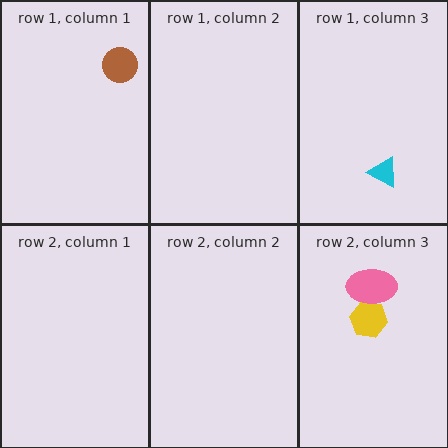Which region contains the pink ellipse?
The row 2, column 3 region.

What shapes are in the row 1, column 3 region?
The cyan triangle.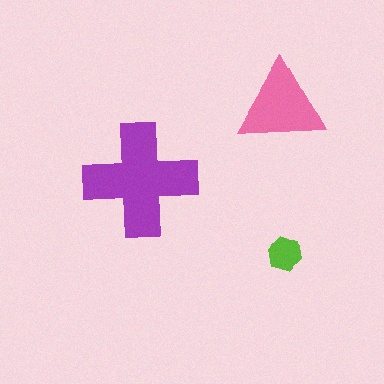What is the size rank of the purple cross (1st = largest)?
1st.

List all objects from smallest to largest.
The lime hexagon, the pink triangle, the purple cross.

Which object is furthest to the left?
The purple cross is leftmost.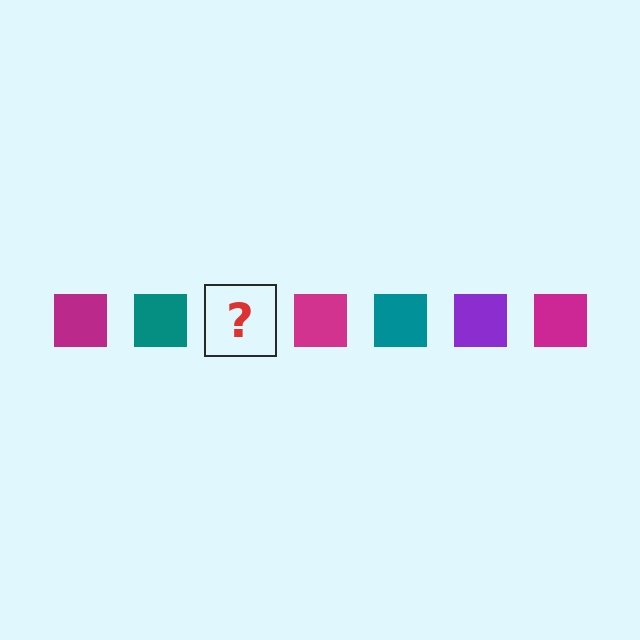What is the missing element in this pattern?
The missing element is a purple square.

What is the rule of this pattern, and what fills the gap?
The rule is that the pattern cycles through magenta, teal, purple squares. The gap should be filled with a purple square.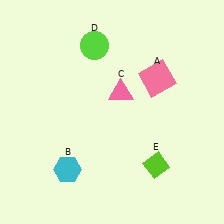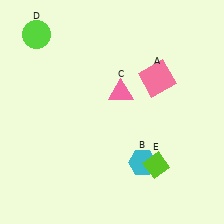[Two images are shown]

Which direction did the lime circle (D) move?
The lime circle (D) moved left.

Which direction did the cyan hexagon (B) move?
The cyan hexagon (B) moved right.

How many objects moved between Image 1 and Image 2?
2 objects moved between the two images.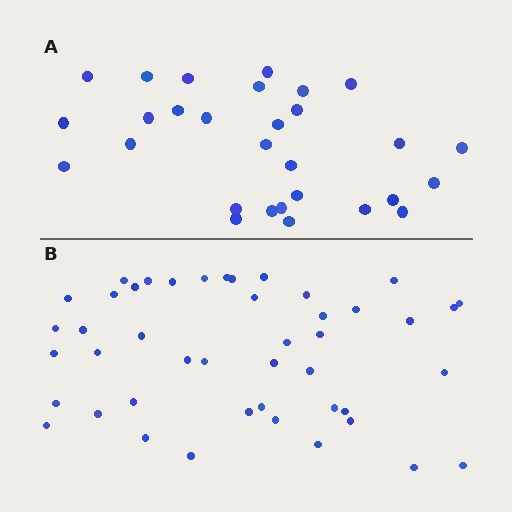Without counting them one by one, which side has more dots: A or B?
Region B (the bottom region) has more dots.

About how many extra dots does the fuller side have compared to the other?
Region B has approximately 15 more dots than region A.